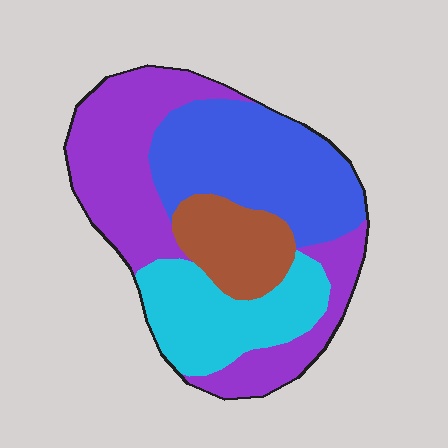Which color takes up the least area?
Brown, at roughly 15%.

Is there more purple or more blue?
Purple.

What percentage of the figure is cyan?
Cyan covers about 20% of the figure.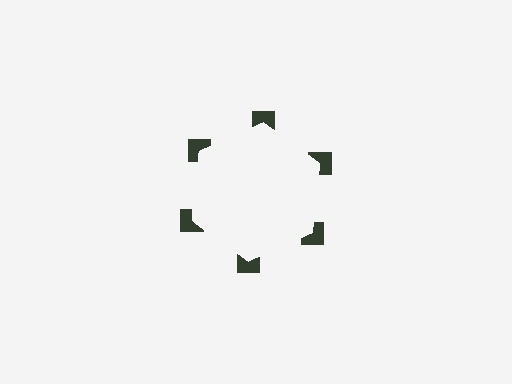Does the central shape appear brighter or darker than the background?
It typically appears slightly brighter than the background, even though no actual brightness change is drawn.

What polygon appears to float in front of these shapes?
An illusory hexagon — its edges are inferred from the aligned wedge cuts in the notched squares, not physically drawn.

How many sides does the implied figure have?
6 sides.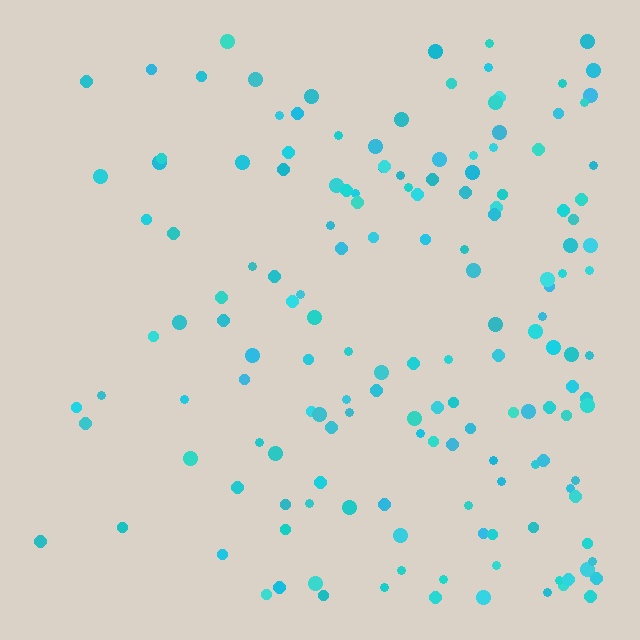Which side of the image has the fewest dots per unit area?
The left.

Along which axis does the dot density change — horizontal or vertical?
Horizontal.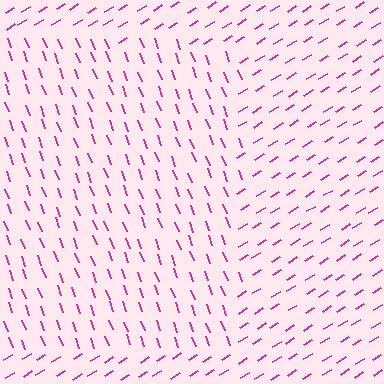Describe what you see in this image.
The image is filled with small magenta line segments. A rectangle region in the image has lines oriented differently from the surrounding lines, creating a visible texture boundary.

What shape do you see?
I see a rectangle.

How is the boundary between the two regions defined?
The boundary is defined purely by a change in line orientation (approximately 78 degrees difference). All lines are the same color and thickness.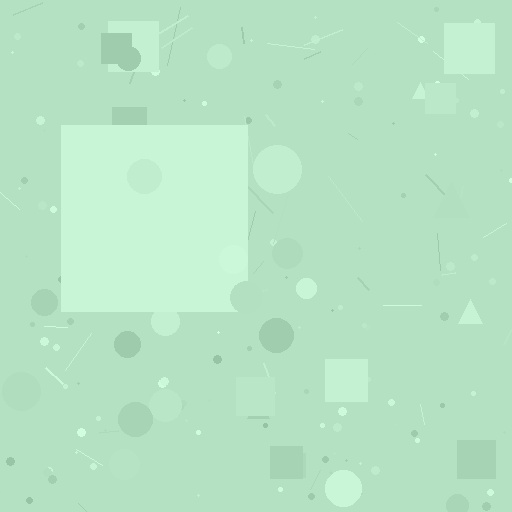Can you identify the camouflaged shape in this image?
The camouflaged shape is a square.